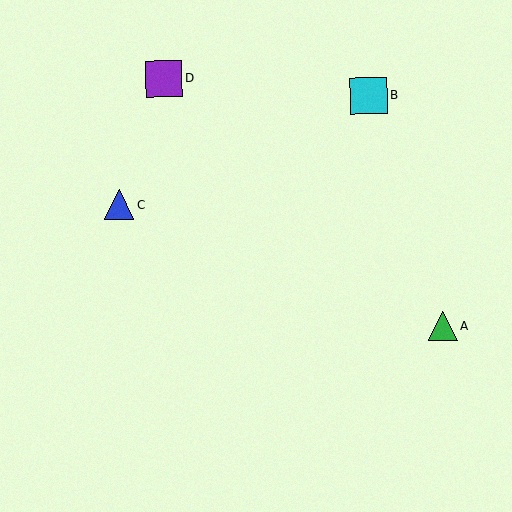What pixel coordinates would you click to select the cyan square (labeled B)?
Click at (369, 96) to select the cyan square B.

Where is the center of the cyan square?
The center of the cyan square is at (369, 96).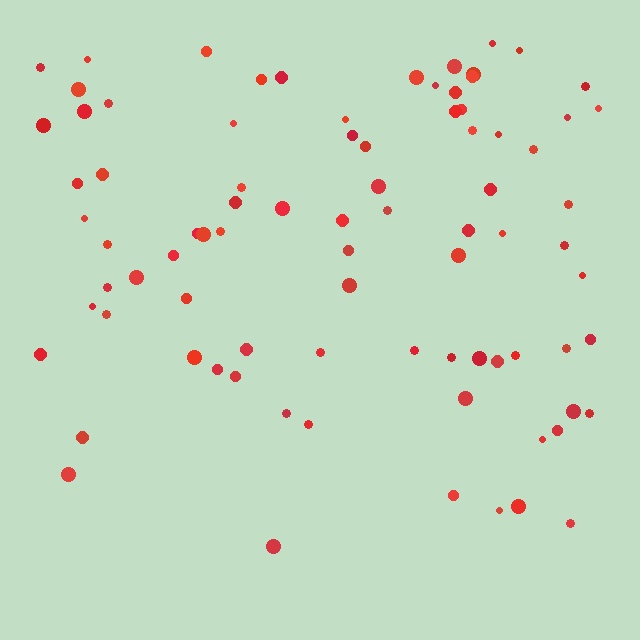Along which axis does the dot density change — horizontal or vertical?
Vertical.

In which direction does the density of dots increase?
From bottom to top, with the top side densest.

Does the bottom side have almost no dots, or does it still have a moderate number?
Still a moderate number, just noticeably fewer than the top.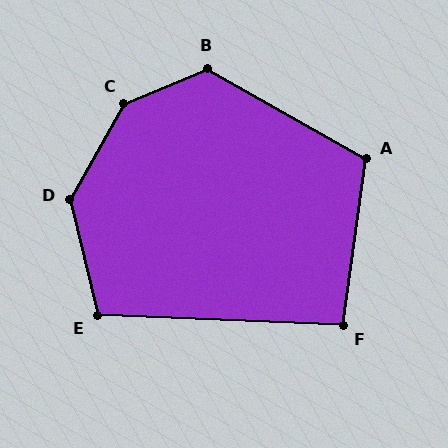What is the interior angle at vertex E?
Approximately 106 degrees (obtuse).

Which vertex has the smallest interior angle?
F, at approximately 96 degrees.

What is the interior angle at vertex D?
Approximately 137 degrees (obtuse).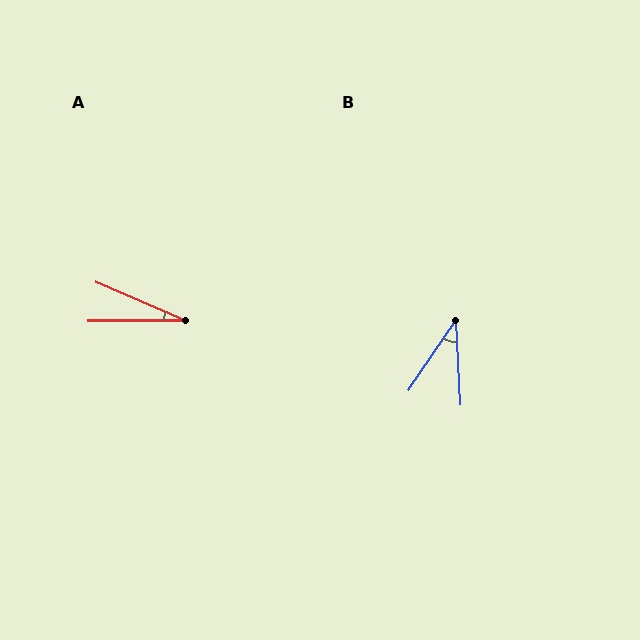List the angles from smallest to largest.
A (24°), B (37°).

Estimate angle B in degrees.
Approximately 37 degrees.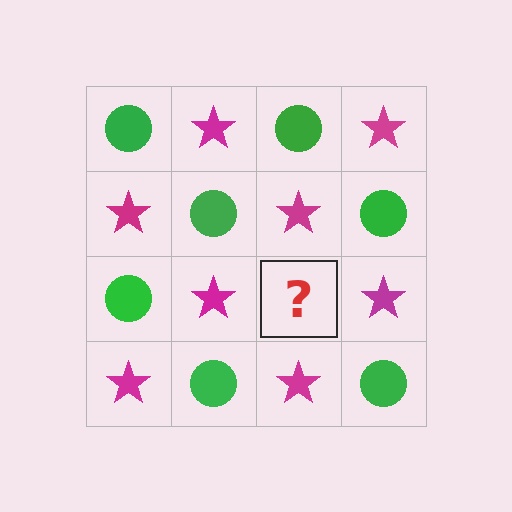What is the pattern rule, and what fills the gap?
The rule is that it alternates green circle and magenta star in a checkerboard pattern. The gap should be filled with a green circle.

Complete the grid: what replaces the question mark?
The question mark should be replaced with a green circle.